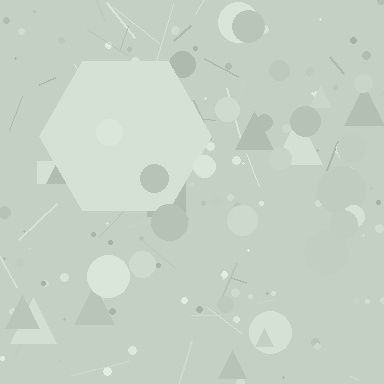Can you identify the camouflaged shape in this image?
The camouflaged shape is a hexagon.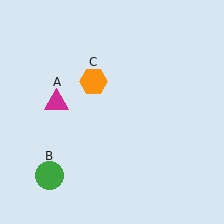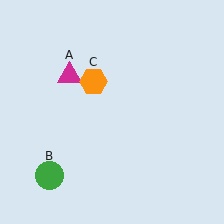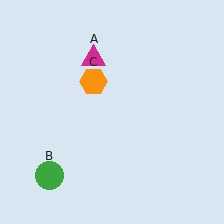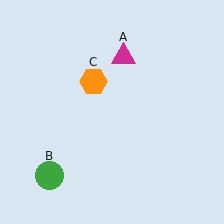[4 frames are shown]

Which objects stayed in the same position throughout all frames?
Green circle (object B) and orange hexagon (object C) remained stationary.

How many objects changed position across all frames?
1 object changed position: magenta triangle (object A).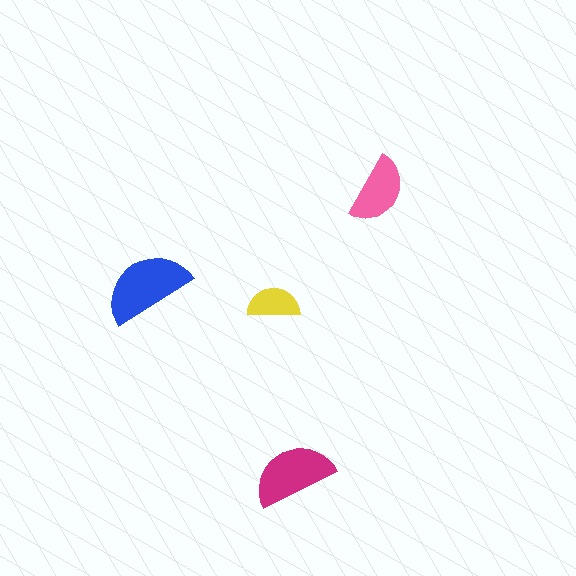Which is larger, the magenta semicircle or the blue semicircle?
The blue one.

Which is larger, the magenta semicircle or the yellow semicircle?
The magenta one.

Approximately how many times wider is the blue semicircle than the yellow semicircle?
About 1.5 times wider.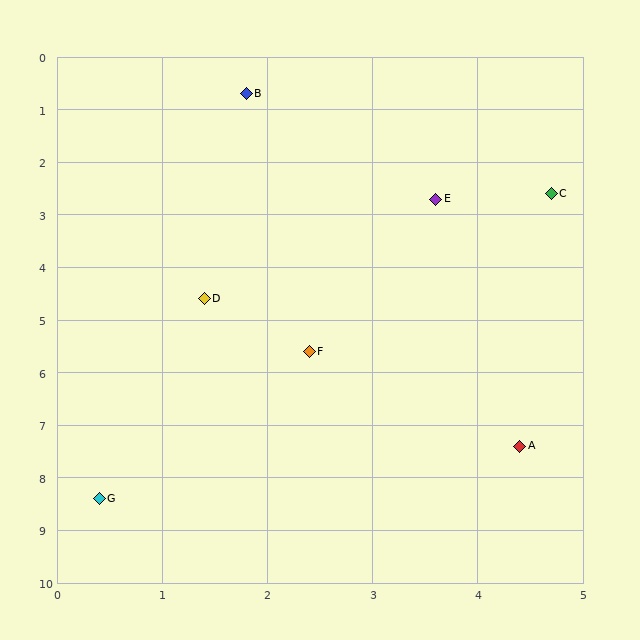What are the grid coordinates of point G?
Point G is at approximately (0.4, 8.4).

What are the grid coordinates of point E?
Point E is at approximately (3.6, 2.7).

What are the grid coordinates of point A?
Point A is at approximately (4.4, 7.4).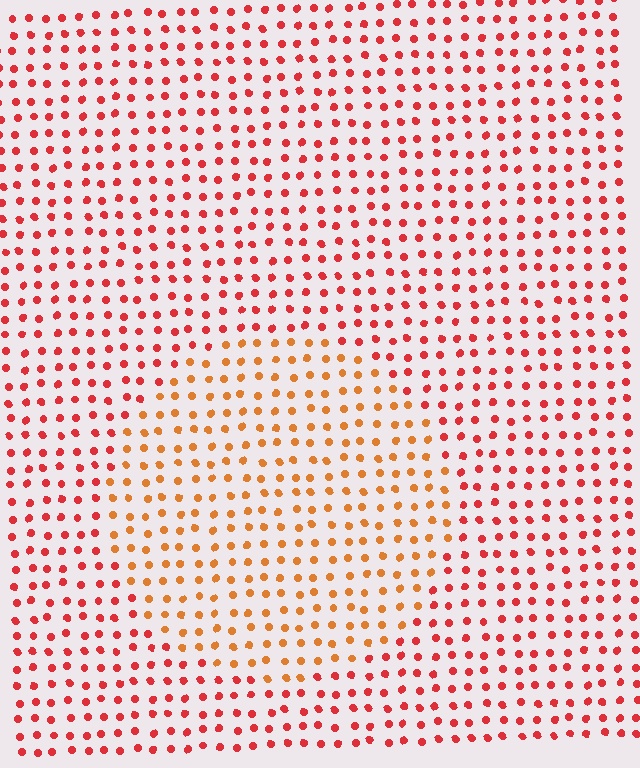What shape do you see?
I see a circle.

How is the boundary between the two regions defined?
The boundary is defined purely by a slight shift in hue (about 30 degrees). Spacing, size, and orientation are identical on both sides.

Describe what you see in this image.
The image is filled with small red elements in a uniform arrangement. A circle-shaped region is visible where the elements are tinted to a slightly different hue, forming a subtle color boundary.